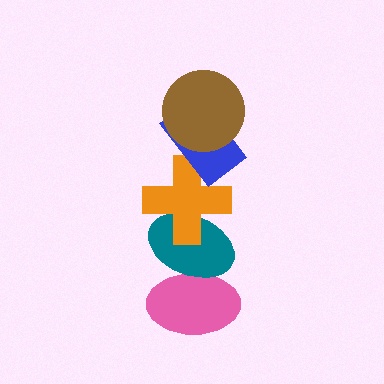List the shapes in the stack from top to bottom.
From top to bottom: the brown circle, the blue rectangle, the orange cross, the teal ellipse, the pink ellipse.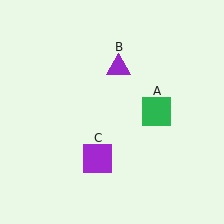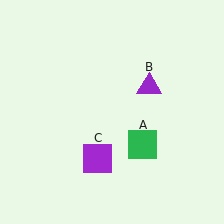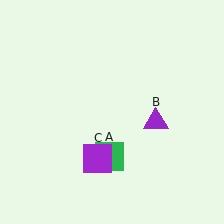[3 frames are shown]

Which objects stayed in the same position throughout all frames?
Purple square (object C) remained stationary.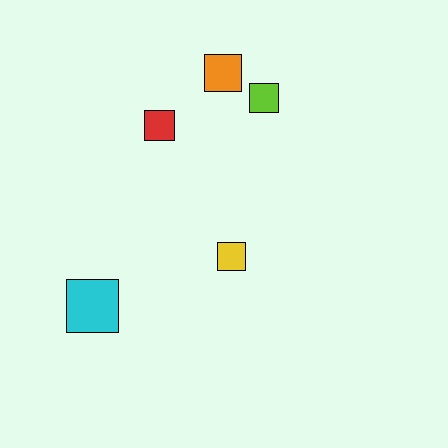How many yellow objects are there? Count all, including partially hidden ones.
There is 1 yellow object.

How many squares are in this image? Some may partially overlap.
There are 5 squares.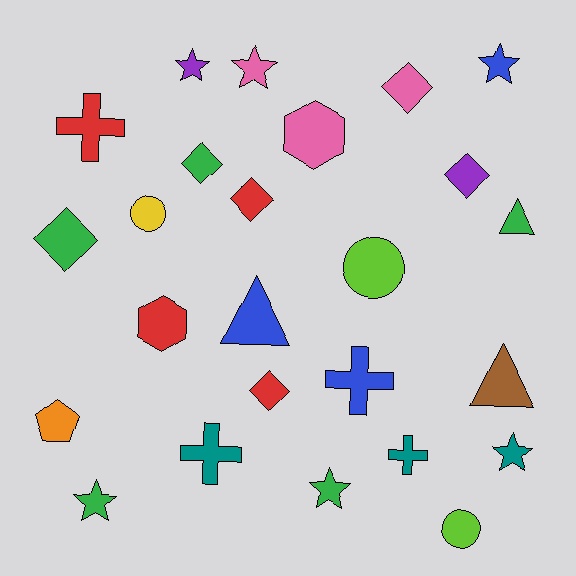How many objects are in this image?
There are 25 objects.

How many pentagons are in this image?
There is 1 pentagon.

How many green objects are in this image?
There are 5 green objects.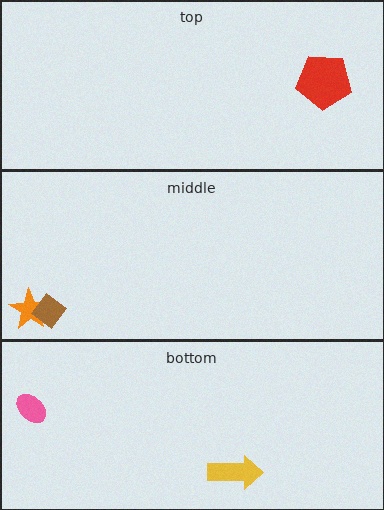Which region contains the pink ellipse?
The bottom region.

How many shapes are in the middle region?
2.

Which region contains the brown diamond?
The middle region.